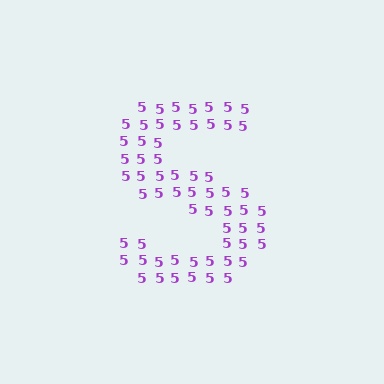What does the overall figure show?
The overall figure shows the letter S.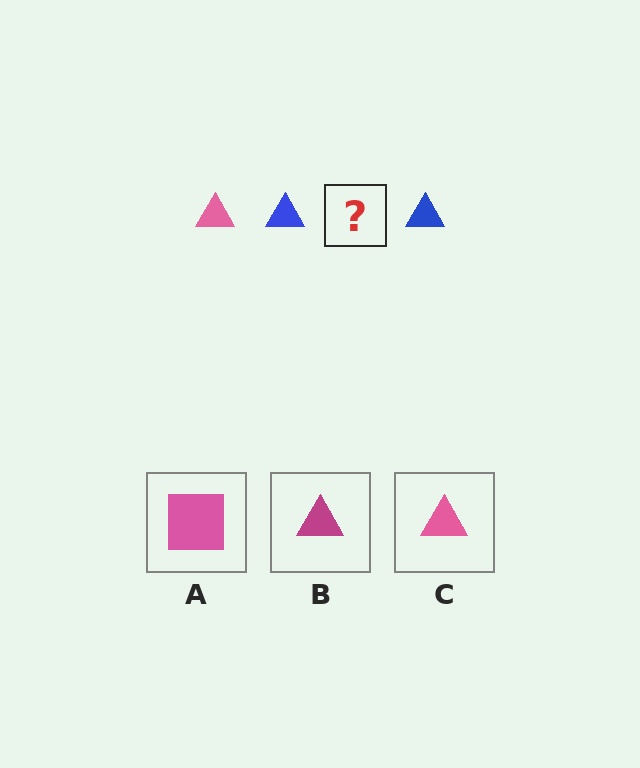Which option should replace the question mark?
Option C.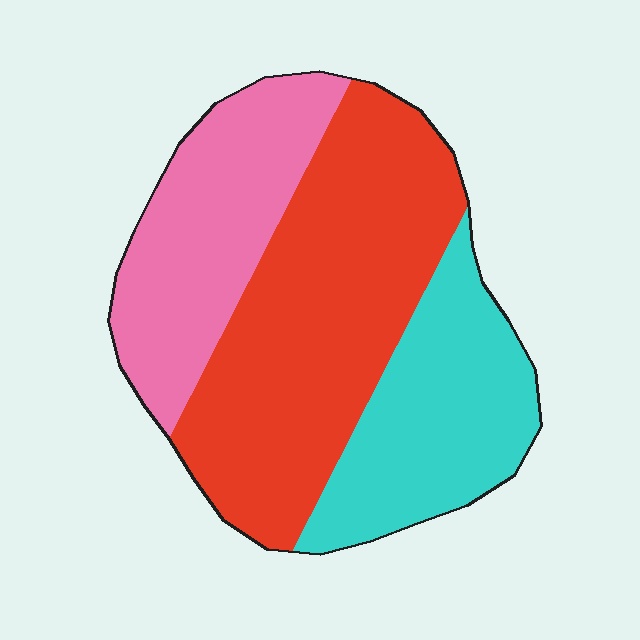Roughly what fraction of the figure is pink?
Pink takes up about one quarter (1/4) of the figure.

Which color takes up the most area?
Red, at roughly 45%.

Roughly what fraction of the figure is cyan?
Cyan takes up between a quarter and a half of the figure.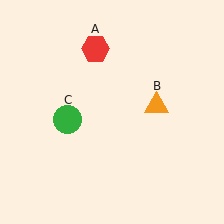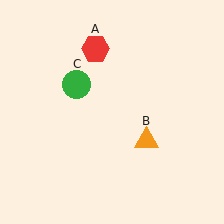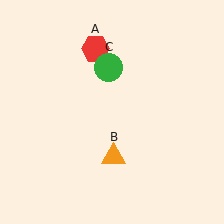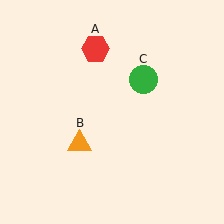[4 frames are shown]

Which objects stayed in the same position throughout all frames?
Red hexagon (object A) remained stationary.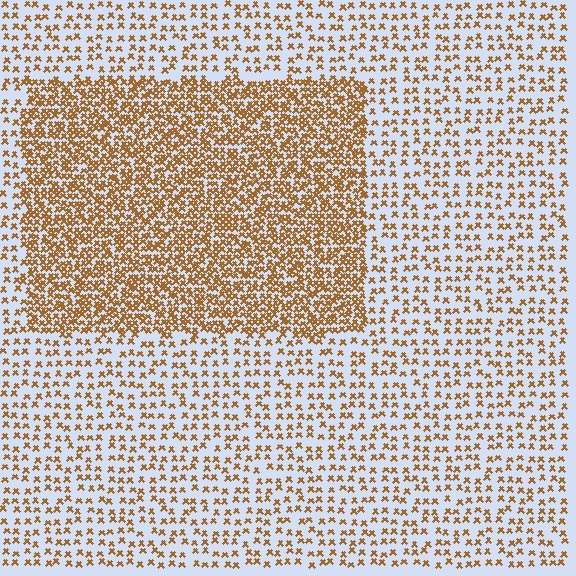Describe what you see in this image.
The image contains small brown elements arranged at two different densities. A rectangle-shaped region is visible where the elements are more densely packed than the surrounding area.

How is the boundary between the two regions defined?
The boundary is defined by a change in element density (approximately 2.5x ratio). All elements are the same color, size, and shape.